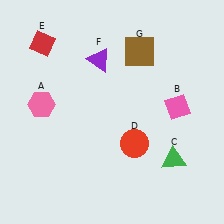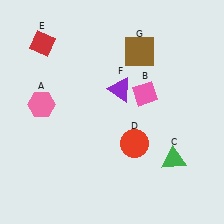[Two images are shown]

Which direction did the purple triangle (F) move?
The purple triangle (F) moved down.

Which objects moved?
The objects that moved are: the pink diamond (B), the purple triangle (F).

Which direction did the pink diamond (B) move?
The pink diamond (B) moved left.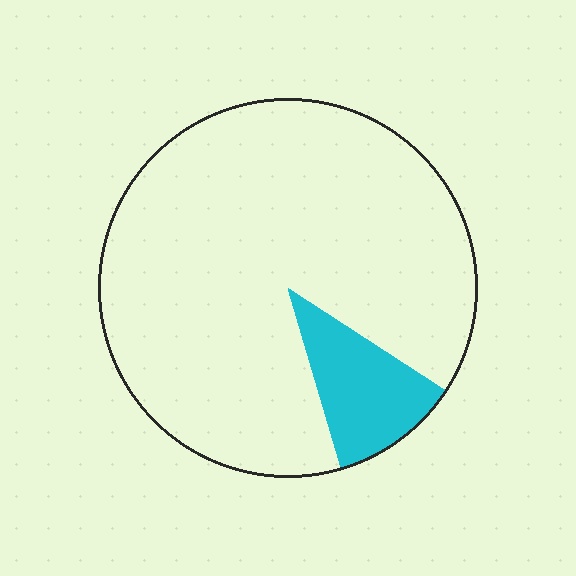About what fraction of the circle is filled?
About one eighth (1/8).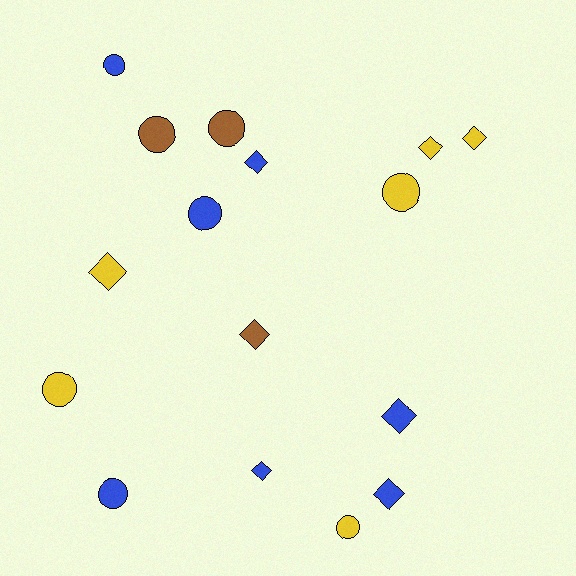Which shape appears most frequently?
Circle, with 8 objects.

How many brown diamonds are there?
There is 1 brown diamond.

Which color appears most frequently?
Blue, with 7 objects.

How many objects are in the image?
There are 16 objects.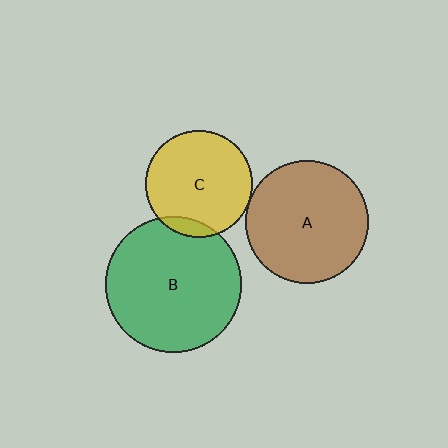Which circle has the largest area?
Circle B (green).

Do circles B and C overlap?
Yes.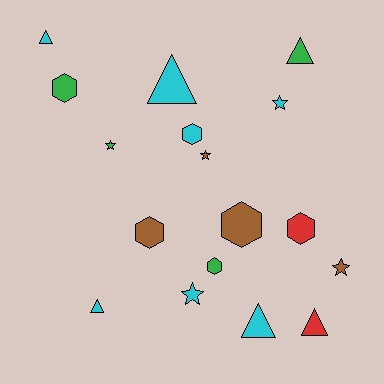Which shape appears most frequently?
Triangle, with 6 objects.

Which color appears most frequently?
Cyan, with 7 objects.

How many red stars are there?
There are no red stars.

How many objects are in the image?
There are 17 objects.